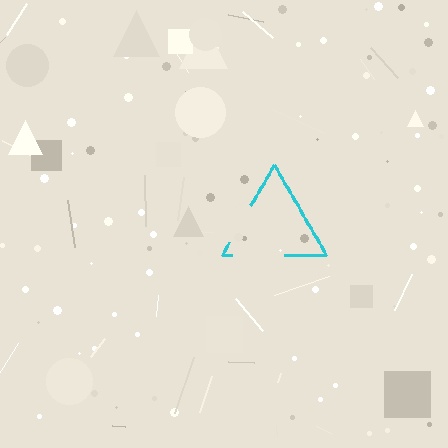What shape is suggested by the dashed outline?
The dashed outline suggests a triangle.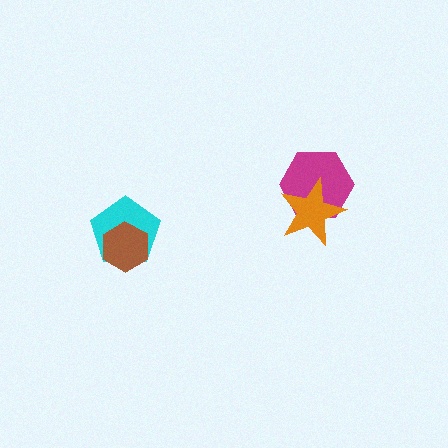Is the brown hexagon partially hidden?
No, no other shape covers it.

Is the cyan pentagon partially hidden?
Yes, it is partially covered by another shape.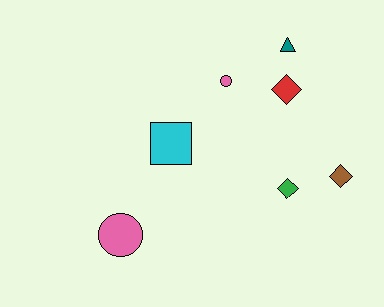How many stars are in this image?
There are no stars.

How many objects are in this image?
There are 7 objects.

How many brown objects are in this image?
There is 1 brown object.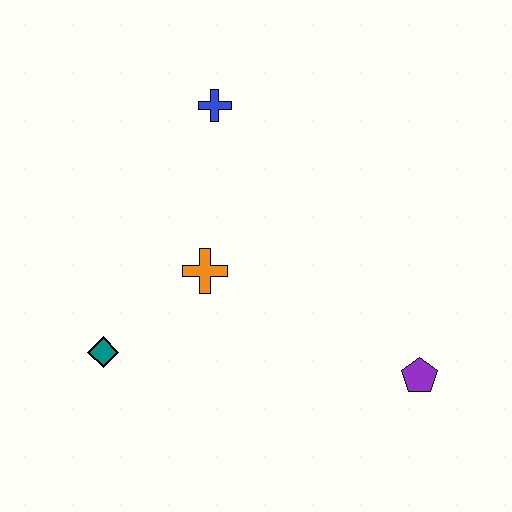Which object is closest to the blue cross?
The orange cross is closest to the blue cross.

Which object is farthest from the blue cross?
The purple pentagon is farthest from the blue cross.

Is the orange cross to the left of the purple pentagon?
Yes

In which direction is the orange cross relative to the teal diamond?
The orange cross is to the right of the teal diamond.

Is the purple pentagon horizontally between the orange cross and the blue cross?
No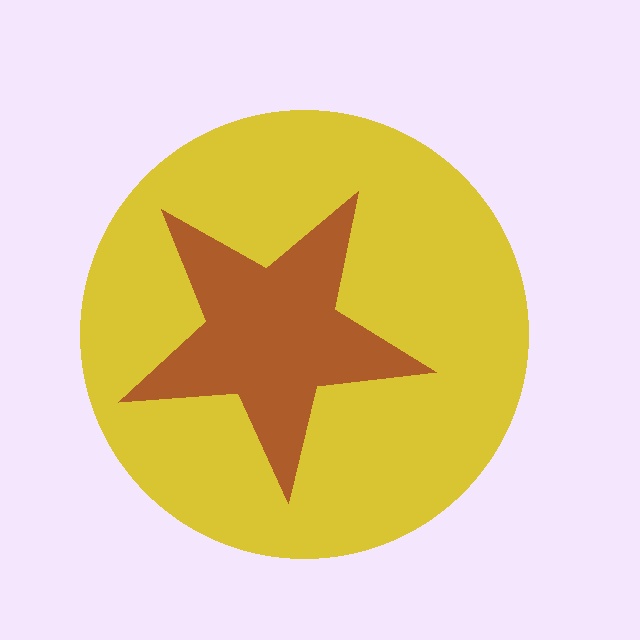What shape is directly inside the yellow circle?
The brown star.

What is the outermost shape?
The yellow circle.